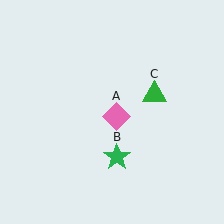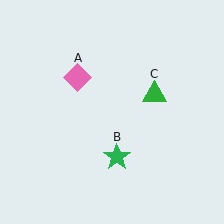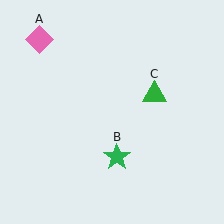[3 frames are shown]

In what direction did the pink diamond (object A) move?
The pink diamond (object A) moved up and to the left.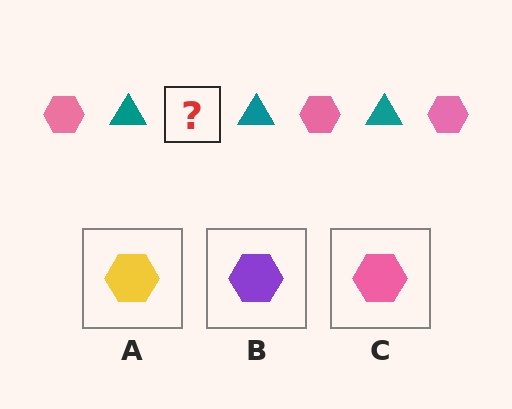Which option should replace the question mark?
Option C.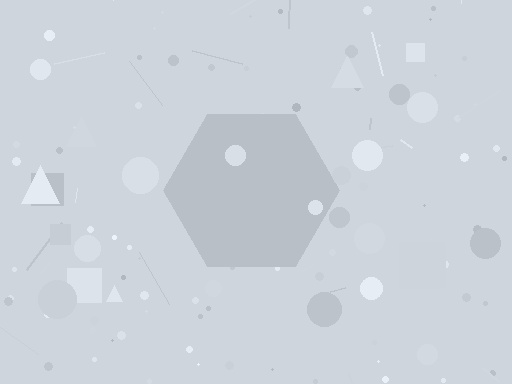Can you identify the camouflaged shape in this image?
The camouflaged shape is a hexagon.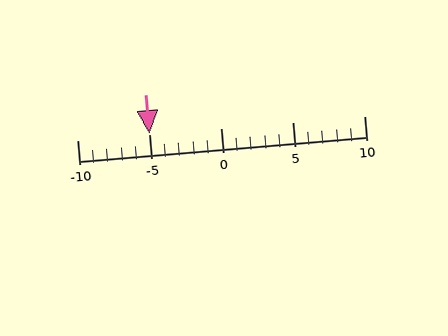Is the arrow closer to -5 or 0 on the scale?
The arrow is closer to -5.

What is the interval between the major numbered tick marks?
The major tick marks are spaced 5 units apart.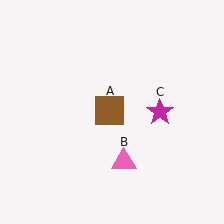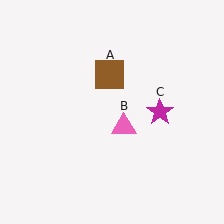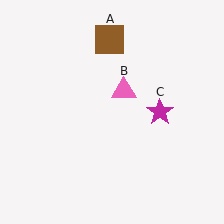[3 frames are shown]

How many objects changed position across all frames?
2 objects changed position: brown square (object A), pink triangle (object B).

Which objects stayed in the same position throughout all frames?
Magenta star (object C) remained stationary.